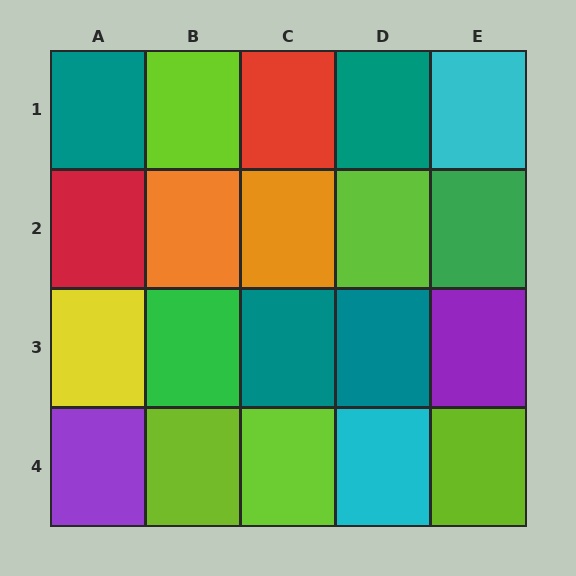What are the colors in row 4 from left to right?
Purple, lime, lime, cyan, lime.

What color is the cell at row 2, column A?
Red.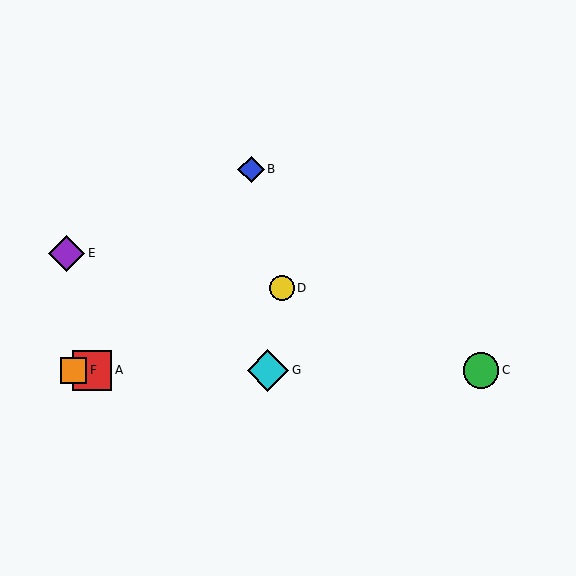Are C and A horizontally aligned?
Yes, both are at y≈370.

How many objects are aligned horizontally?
4 objects (A, C, F, G) are aligned horizontally.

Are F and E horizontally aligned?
No, F is at y≈370 and E is at y≈253.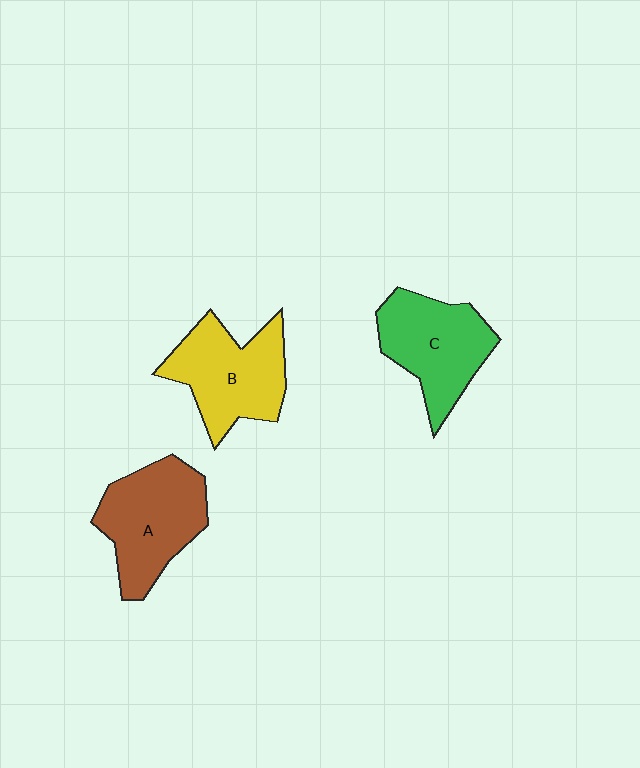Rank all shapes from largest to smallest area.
From largest to smallest: A (brown), B (yellow), C (green).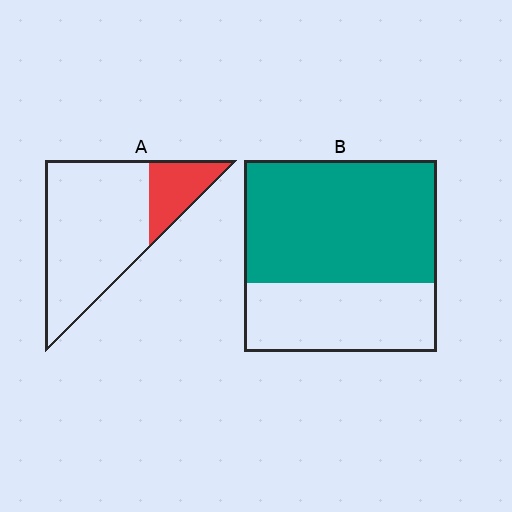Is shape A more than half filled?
No.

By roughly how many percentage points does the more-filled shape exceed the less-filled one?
By roughly 45 percentage points (B over A).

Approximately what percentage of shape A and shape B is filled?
A is approximately 20% and B is approximately 65%.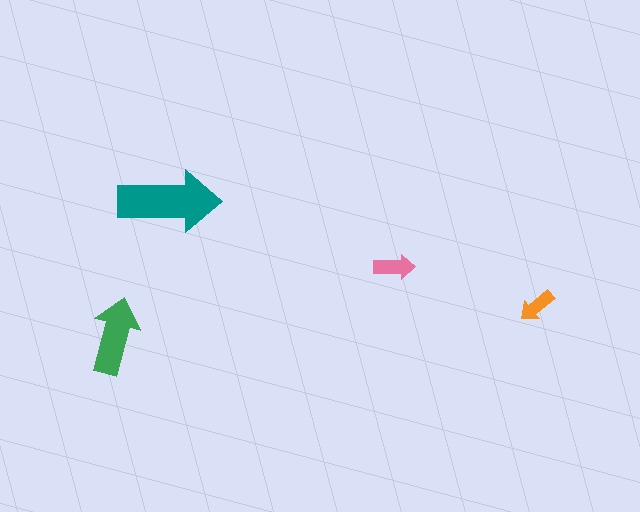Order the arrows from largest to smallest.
the teal one, the green one, the pink one, the orange one.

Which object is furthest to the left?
The green arrow is leftmost.